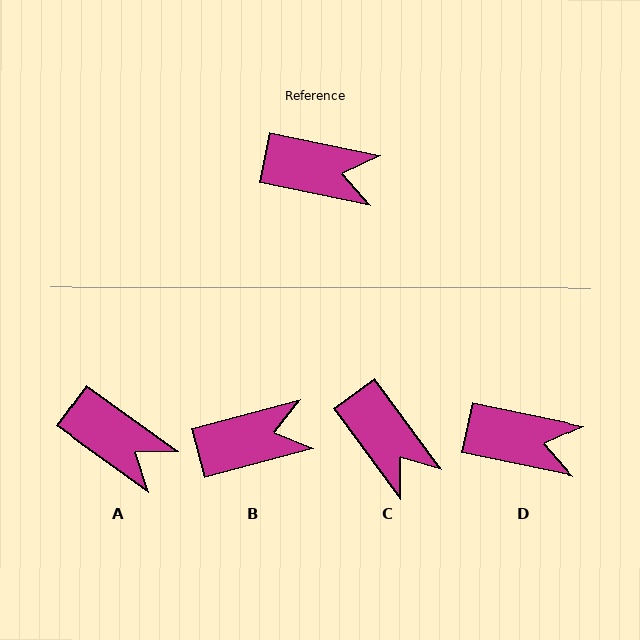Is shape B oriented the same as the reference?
No, it is off by about 27 degrees.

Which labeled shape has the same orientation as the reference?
D.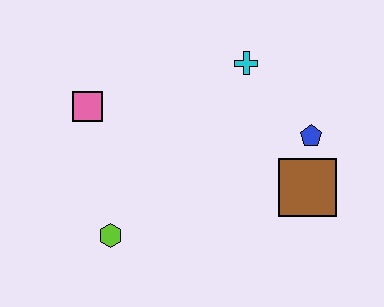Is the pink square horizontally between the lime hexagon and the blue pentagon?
No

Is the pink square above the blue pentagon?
Yes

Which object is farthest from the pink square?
The brown square is farthest from the pink square.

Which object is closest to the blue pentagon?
The brown square is closest to the blue pentagon.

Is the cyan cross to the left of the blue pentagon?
Yes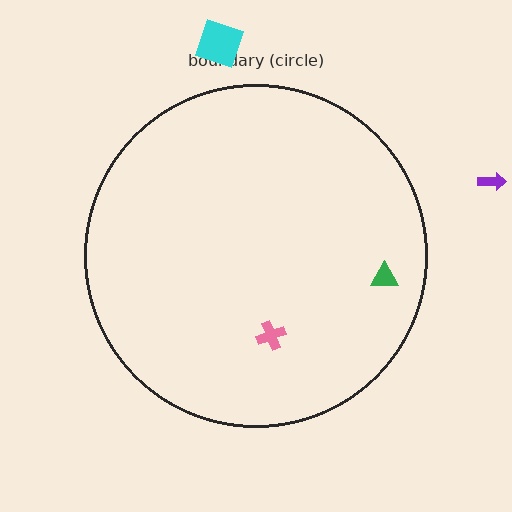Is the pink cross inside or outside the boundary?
Inside.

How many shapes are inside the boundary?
2 inside, 2 outside.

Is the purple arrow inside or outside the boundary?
Outside.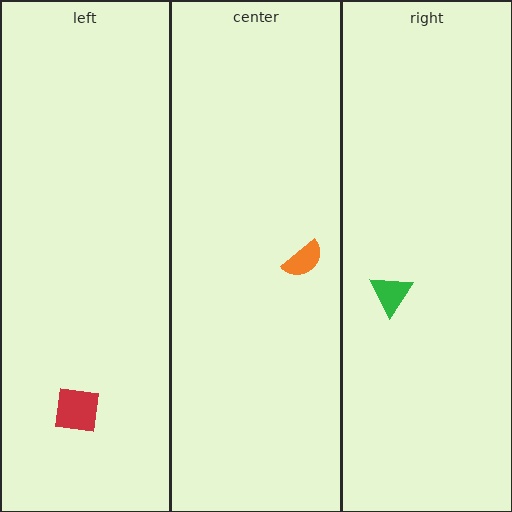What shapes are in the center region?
The orange semicircle.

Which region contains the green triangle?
The right region.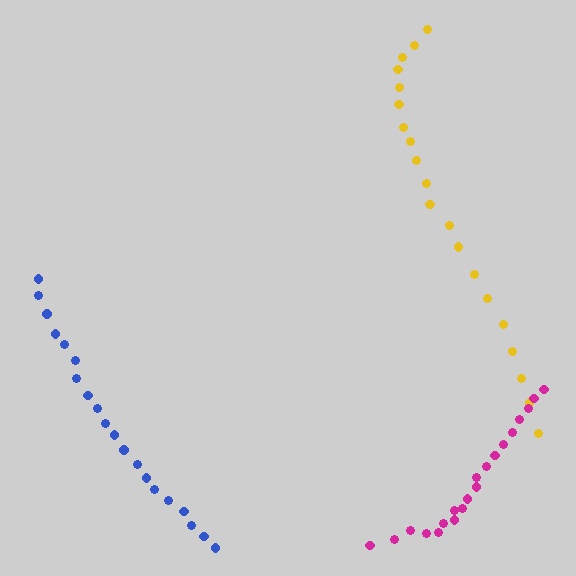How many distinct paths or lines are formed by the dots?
There are 3 distinct paths.